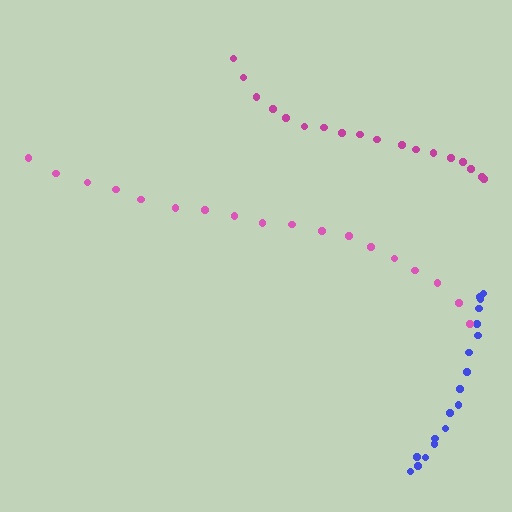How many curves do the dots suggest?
There are 3 distinct paths.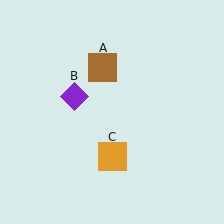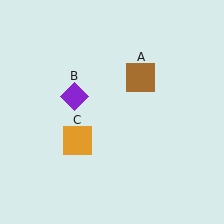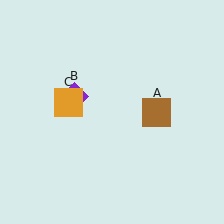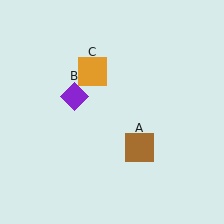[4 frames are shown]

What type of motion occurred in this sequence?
The brown square (object A), orange square (object C) rotated clockwise around the center of the scene.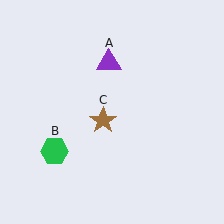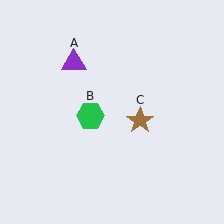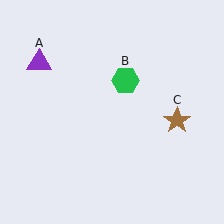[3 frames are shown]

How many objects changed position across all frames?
3 objects changed position: purple triangle (object A), green hexagon (object B), brown star (object C).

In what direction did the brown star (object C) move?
The brown star (object C) moved right.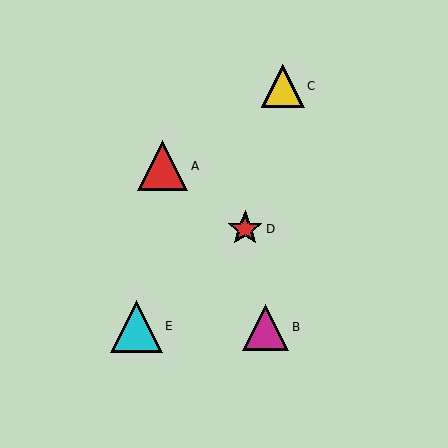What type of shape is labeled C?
Shape C is a yellow triangle.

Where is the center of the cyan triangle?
The center of the cyan triangle is at (136, 326).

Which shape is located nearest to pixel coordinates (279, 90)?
The yellow triangle (labeled C) at (283, 86) is nearest to that location.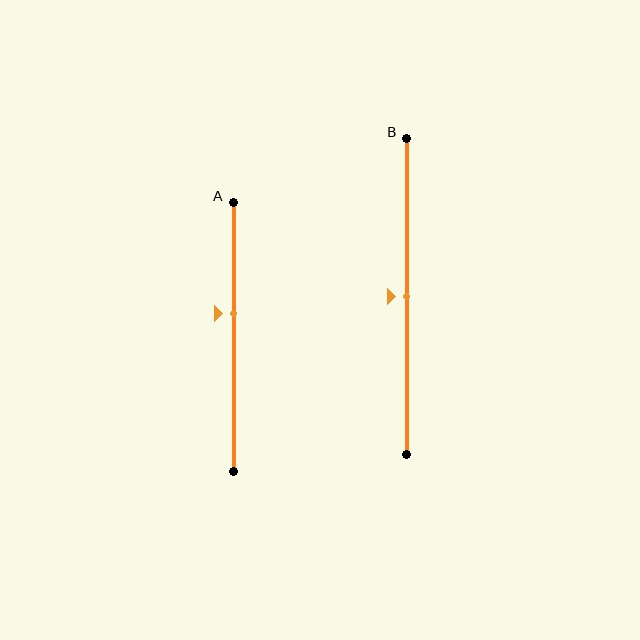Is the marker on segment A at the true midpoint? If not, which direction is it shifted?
No, the marker on segment A is shifted upward by about 9% of the segment length.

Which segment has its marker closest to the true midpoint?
Segment B has its marker closest to the true midpoint.